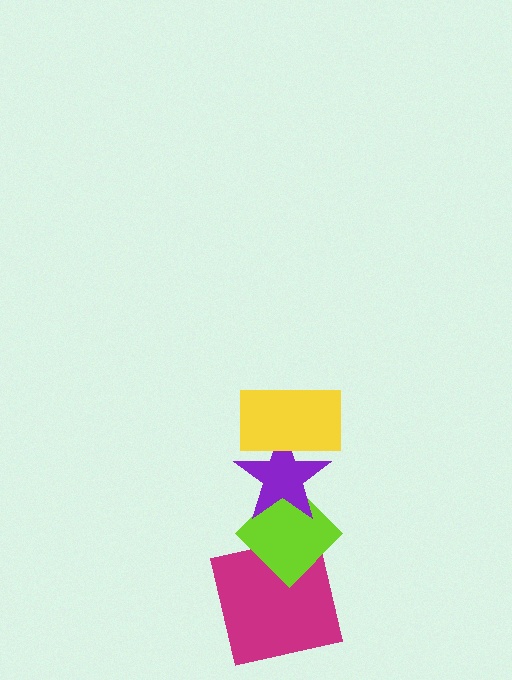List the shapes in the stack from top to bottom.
From top to bottom: the yellow rectangle, the purple star, the lime diamond, the magenta square.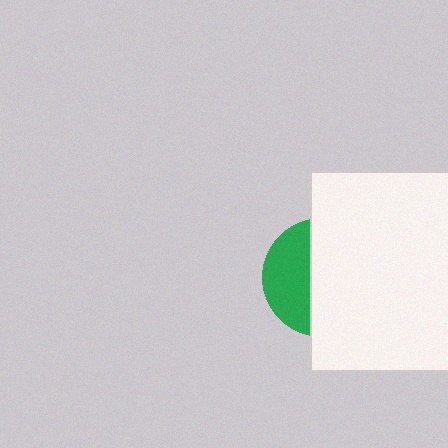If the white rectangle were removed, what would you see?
You would see the complete green circle.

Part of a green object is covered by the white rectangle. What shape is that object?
It is a circle.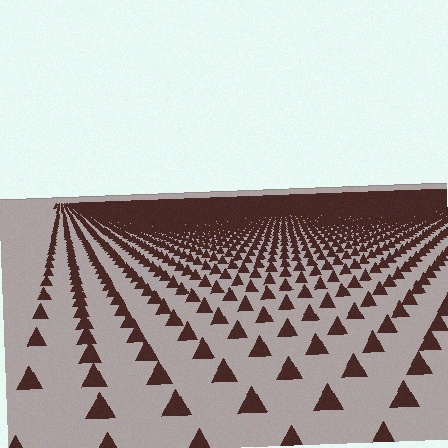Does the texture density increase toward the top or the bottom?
Density increases toward the top.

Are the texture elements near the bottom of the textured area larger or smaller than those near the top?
Larger. Near the bottom, elements are closer to the viewer and appear at a bigger on-screen size.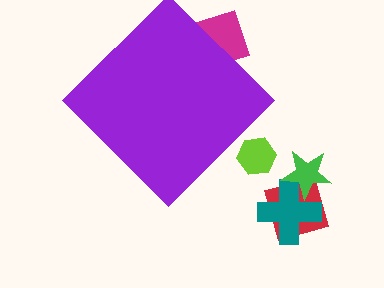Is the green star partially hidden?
No, the green star is fully visible.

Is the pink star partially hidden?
Yes, the pink star is partially hidden behind the purple diamond.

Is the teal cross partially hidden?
No, the teal cross is fully visible.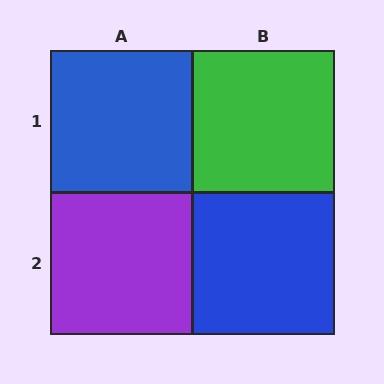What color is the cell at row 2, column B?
Blue.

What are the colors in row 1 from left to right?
Blue, green.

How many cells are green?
1 cell is green.